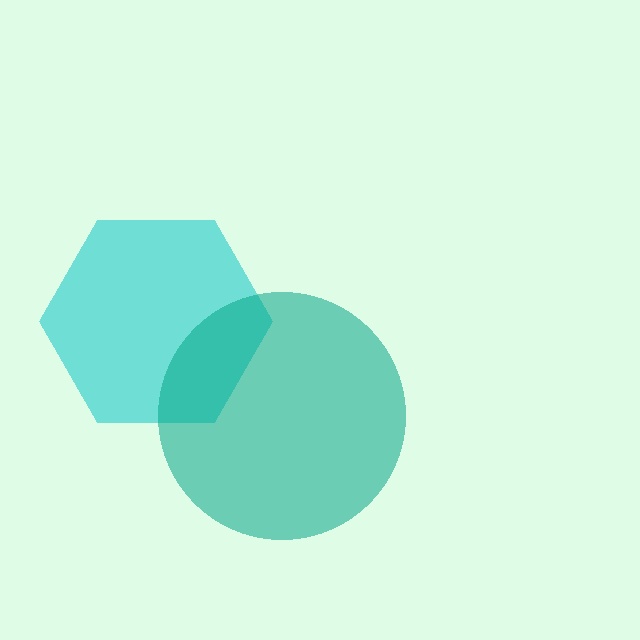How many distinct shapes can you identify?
There are 2 distinct shapes: a cyan hexagon, a teal circle.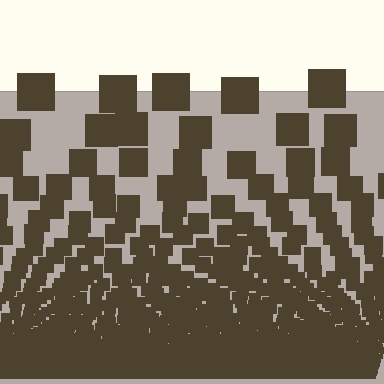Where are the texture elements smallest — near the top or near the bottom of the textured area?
Near the bottom.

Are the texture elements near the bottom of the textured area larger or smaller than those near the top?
Smaller. The gradient is inverted — elements near the bottom are smaller and denser.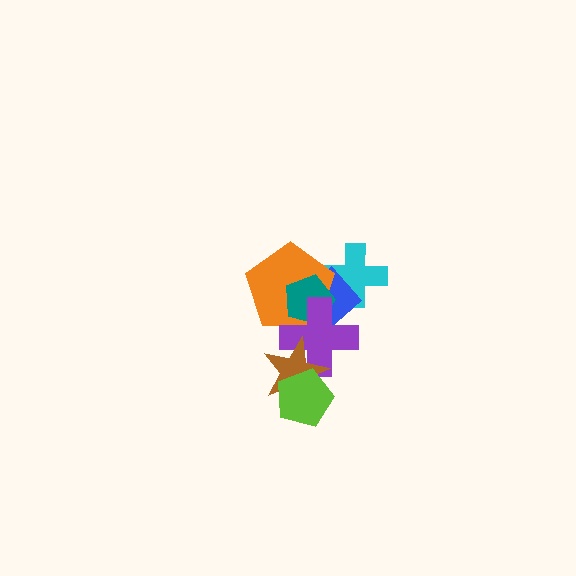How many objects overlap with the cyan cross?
3 objects overlap with the cyan cross.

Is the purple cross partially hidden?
Yes, it is partially covered by another shape.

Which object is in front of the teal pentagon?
The purple cross is in front of the teal pentagon.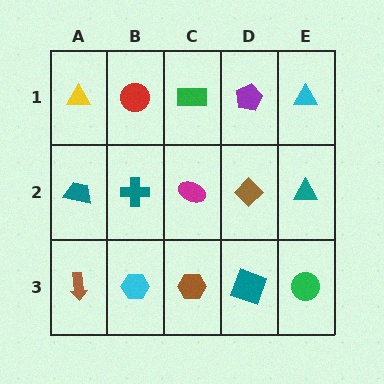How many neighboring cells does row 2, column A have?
3.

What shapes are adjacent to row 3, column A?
A teal trapezoid (row 2, column A), a cyan hexagon (row 3, column B).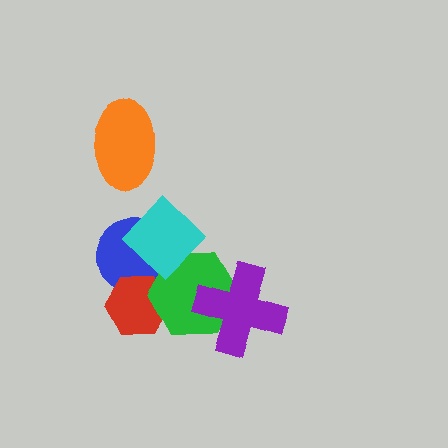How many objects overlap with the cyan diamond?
3 objects overlap with the cyan diamond.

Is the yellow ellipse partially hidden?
Yes, it is partially covered by another shape.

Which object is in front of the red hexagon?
The green hexagon is in front of the red hexagon.